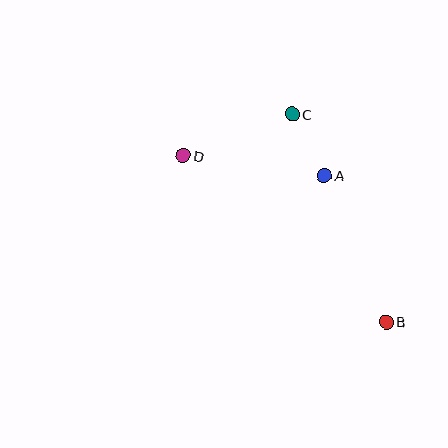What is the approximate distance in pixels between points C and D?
The distance between C and D is approximately 116 pixels.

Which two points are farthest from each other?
Points B and D are farthest from each other.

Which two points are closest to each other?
Points A and C are closest to each other.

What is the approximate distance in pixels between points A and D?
The distance between A and D is approximately 142 pixels.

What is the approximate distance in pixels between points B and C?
The distance between B and C is approximately 228 pixels.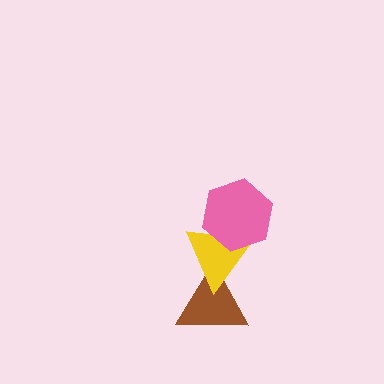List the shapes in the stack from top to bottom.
From top to bottom: the pink hexagon, the yellow triangle, the brown triangle.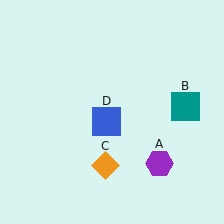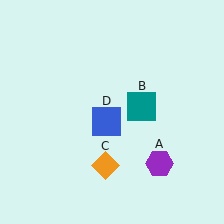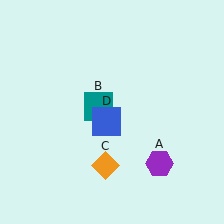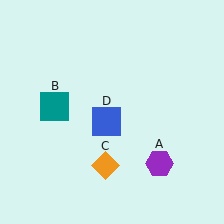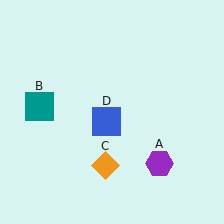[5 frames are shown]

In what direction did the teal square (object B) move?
The teal square (object B) moved left.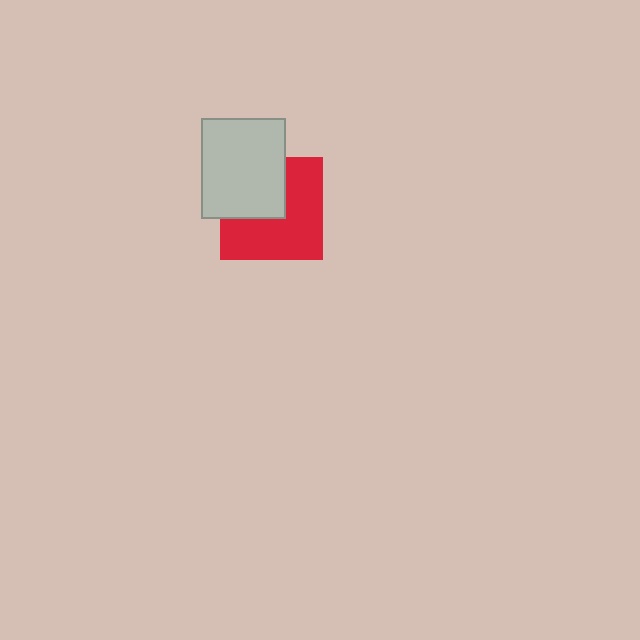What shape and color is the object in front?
The object in front is a light gray rectangle.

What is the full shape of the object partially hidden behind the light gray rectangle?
The partially hidden object is a red square.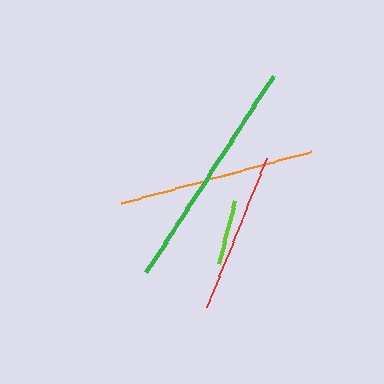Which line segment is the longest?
The green line is the longest at approximately 234 pixels.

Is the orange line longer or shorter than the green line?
The green line is longer than the orange line.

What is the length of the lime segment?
The lime segment is approximately 66 pixels long.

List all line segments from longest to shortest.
From longest to shortest: green, orange, red, lime.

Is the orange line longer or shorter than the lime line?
The orange line is longer than the lime line.